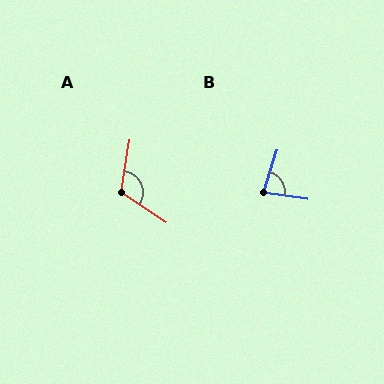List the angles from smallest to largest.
B (81°), A (114°).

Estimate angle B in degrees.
Approximately 81 degrees.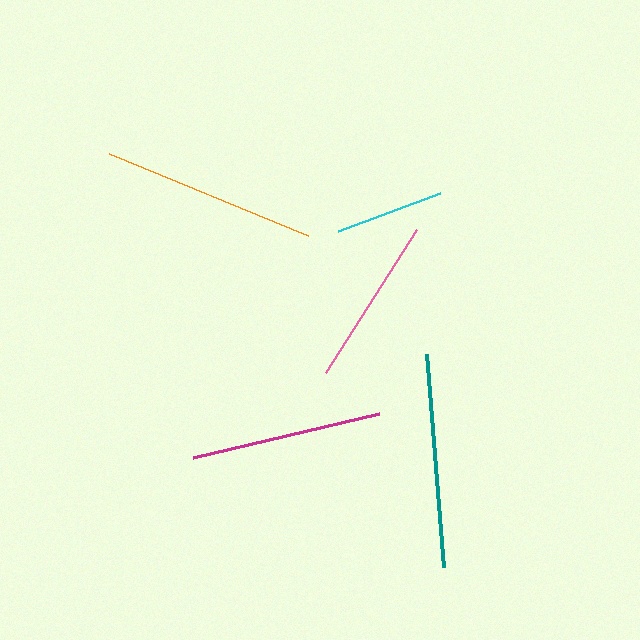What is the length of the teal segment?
The teal segment is approximately 214 pixels long.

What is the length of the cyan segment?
The cyan segment is approximately 109 pixels long.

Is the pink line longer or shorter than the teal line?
The teal line is longer than the pink line.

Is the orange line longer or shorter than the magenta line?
The orange line is longer than the magenta line.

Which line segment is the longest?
The orange line is the longest at approximately 215 pixels.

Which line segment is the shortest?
The cyan line is the shortest at approximately 109 pixels.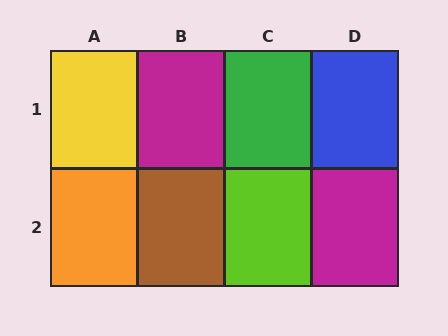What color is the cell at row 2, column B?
Brown.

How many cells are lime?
1 cell is lime.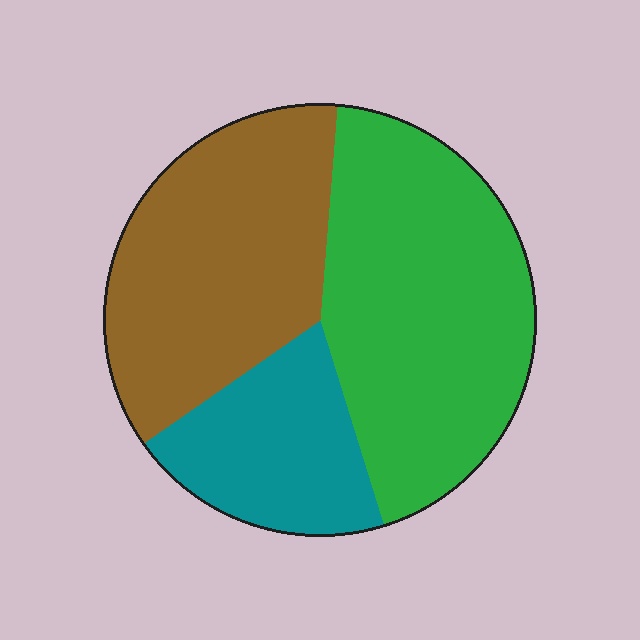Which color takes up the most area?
Green, at roughly 45%.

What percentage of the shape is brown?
Brown covers 36% of the shape.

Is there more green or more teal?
Green.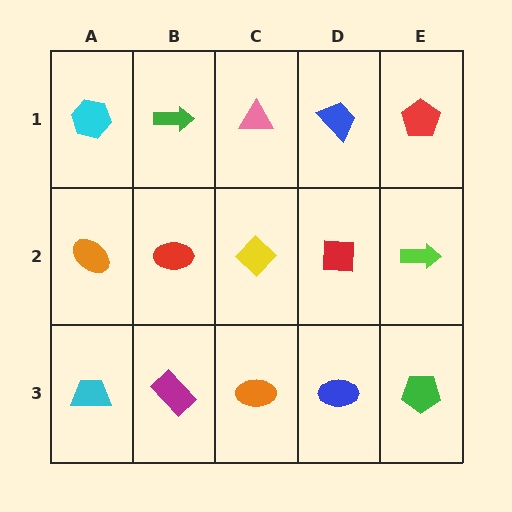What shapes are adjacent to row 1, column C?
A yellow diamond (row 2, column C), a green arrow (row 1, column B), a blue trapezoid (row 1, column D).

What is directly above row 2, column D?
A blue trapezoid.